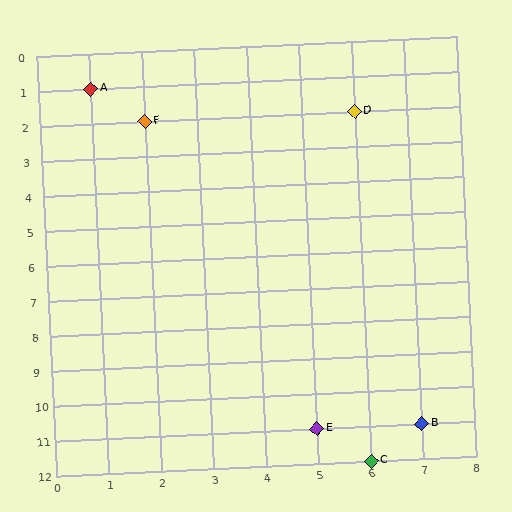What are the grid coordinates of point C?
Point C is at grid coordinates (6, 12).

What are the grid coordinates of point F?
Point F is at grid coordinates (2, 2).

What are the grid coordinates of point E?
Point E is at grid coordinates (5, 11).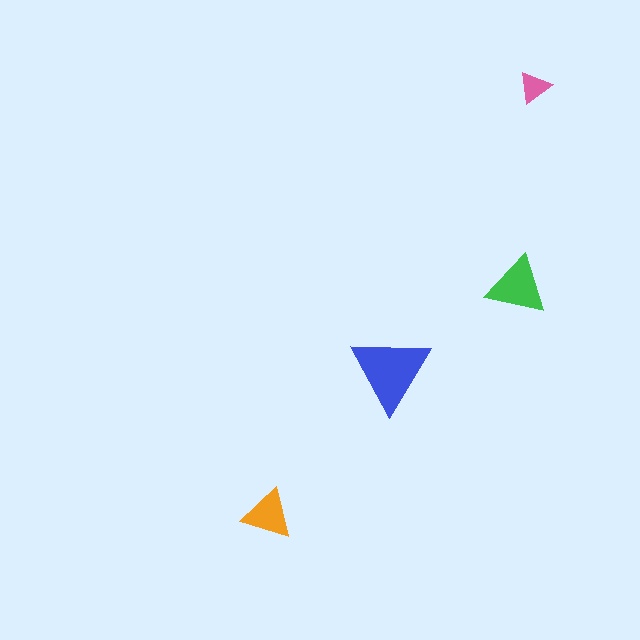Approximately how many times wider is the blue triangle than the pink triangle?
About 2.5 times wider.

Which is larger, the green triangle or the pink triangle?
The green one.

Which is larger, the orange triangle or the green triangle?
The green one.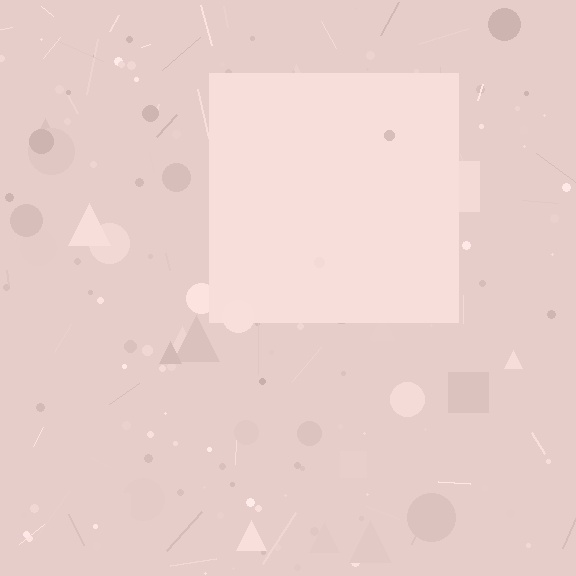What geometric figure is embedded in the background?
A square is embedded in the background.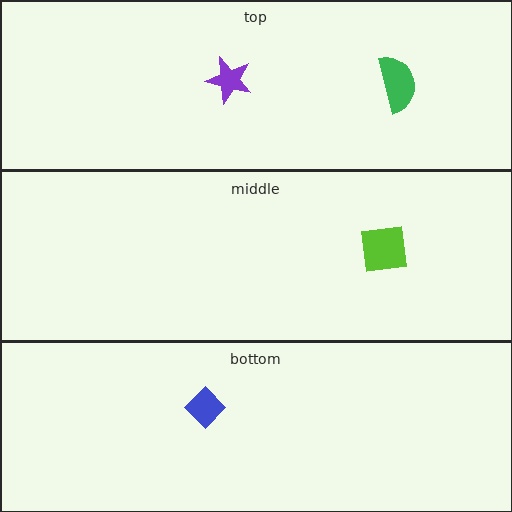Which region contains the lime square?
The middle region.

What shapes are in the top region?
The green semicircle, the purple star.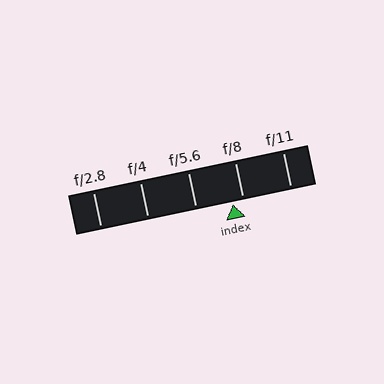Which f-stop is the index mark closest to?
The index mark is closest to f/8.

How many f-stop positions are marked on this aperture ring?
There are 5 f-stop positions marked.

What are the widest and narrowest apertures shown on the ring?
The widest aperture shown is f/2.8 and the narrowest is f/11.